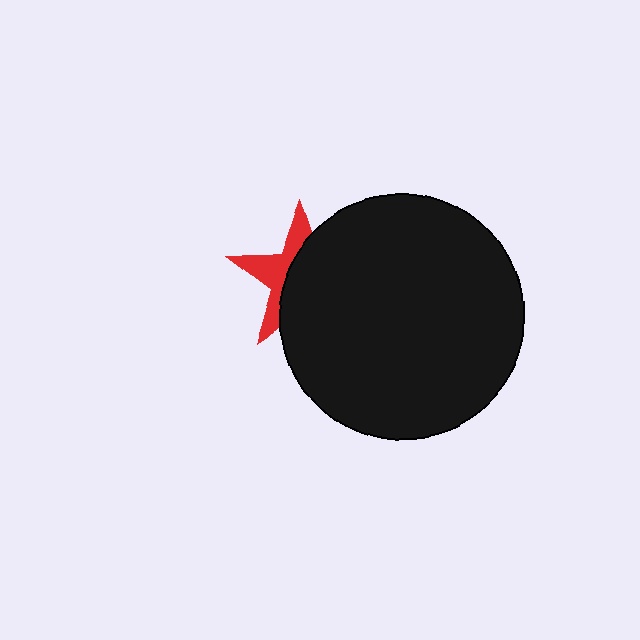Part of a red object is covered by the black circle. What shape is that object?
It is a star.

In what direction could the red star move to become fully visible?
The red star could move left. That would shift it out from behind the black circle entirely.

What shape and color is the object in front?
The object in front is a black circle.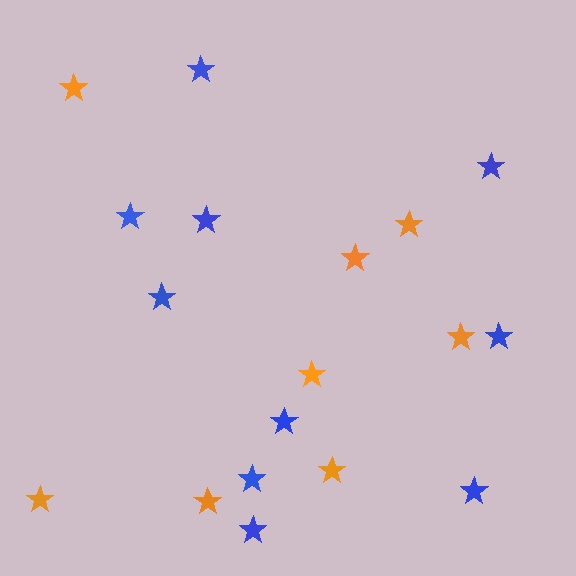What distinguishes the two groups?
There are 2 groups: one group of blue stars (10) and one group of orange stars (8).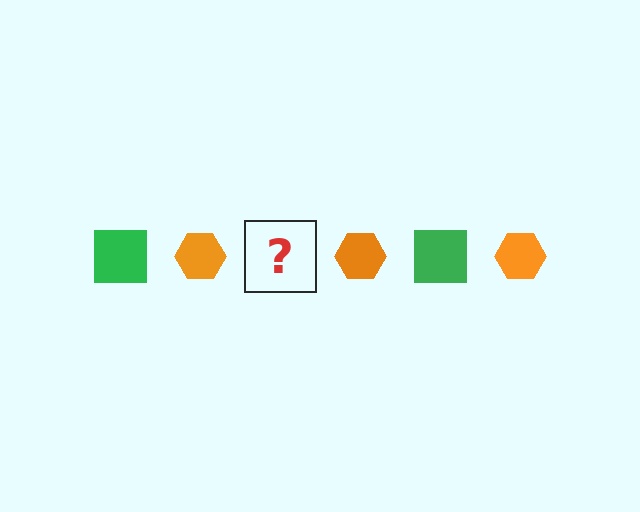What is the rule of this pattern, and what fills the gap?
The rule is that the pattern alternates between green square and orange hexagon. The gap should be filled with a green square.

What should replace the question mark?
The question mark should be replaced with a green square.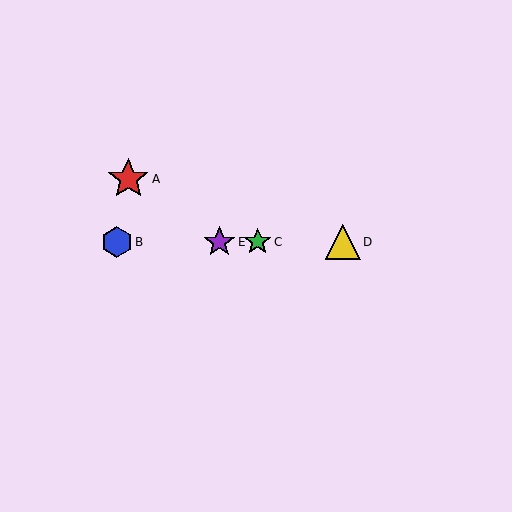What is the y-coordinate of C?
Object C is at y≈242.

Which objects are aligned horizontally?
Objects B, C, D, E are aligned horizontally.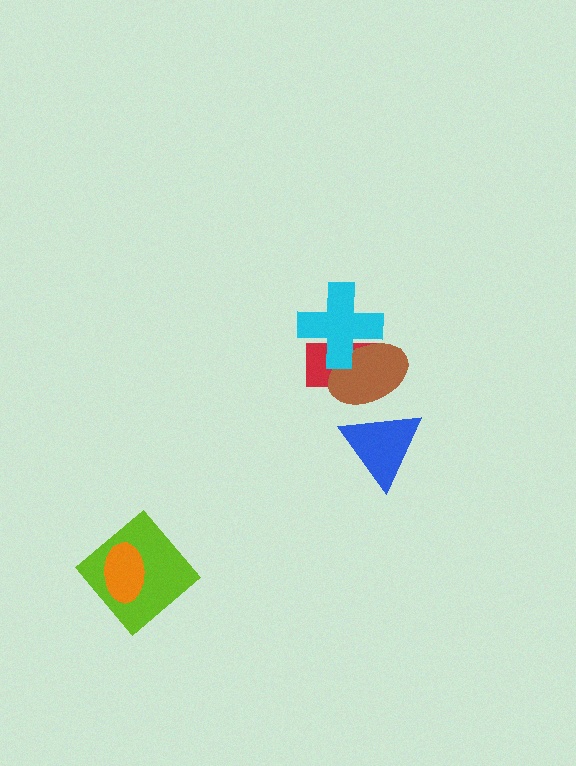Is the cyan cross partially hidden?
No, no other shape covers it.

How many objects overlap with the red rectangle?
2 objects overlap with the red rectangle.